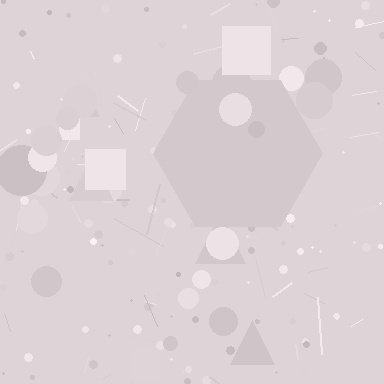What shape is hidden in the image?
A hexagon is hidden in the image.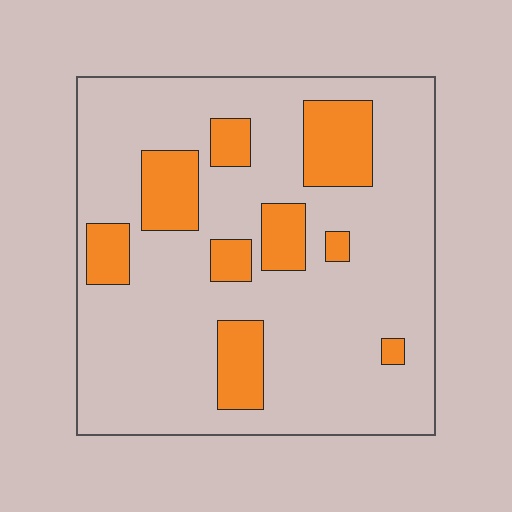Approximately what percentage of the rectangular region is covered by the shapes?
Approximately 20%.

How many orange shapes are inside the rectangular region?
9.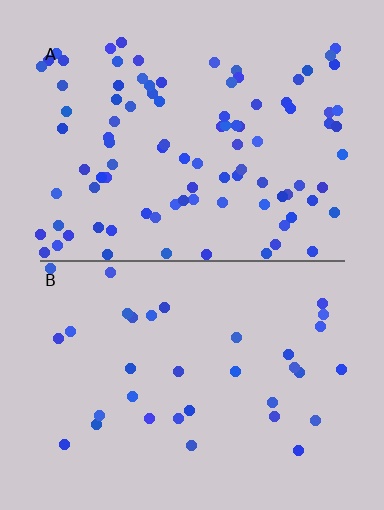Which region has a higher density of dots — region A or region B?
A (the top).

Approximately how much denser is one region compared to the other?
Approximately 2.7× — region A over region B.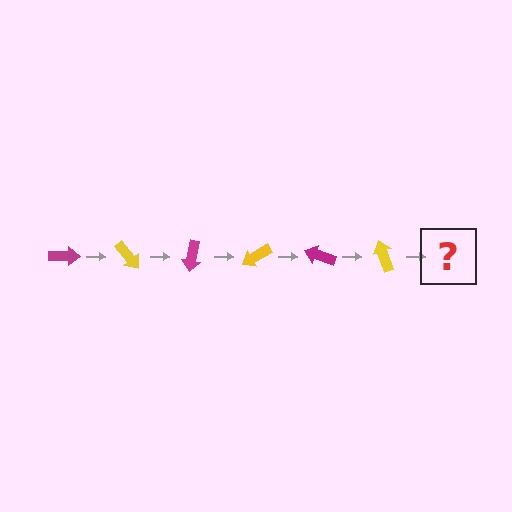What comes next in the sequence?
The next element should be a magenta arrow, rotated 300 degrees from the start.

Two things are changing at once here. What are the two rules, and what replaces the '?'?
The two rules are that it rotates 50 degrees each step and the color cycles through magenta and yellow. The '?' should be a magenta arrow, rotated 300 degrees from the start.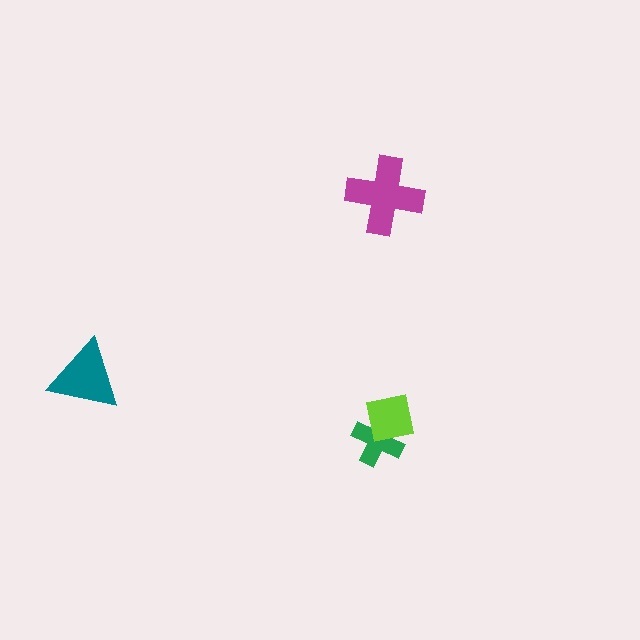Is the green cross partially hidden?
Yes, it is partially covered by another shape.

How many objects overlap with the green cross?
1 object overlaps with the green cross.